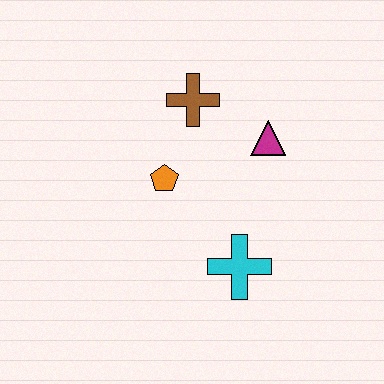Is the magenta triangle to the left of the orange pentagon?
No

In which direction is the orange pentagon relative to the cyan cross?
The orange pentagon is above the cyan cross.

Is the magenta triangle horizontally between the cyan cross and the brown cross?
No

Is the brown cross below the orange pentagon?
No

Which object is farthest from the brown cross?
The cyan cross is farthest from the brown cross.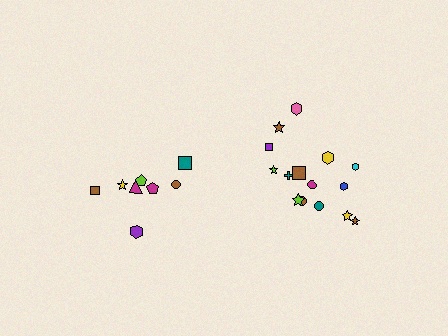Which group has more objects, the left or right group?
The right group.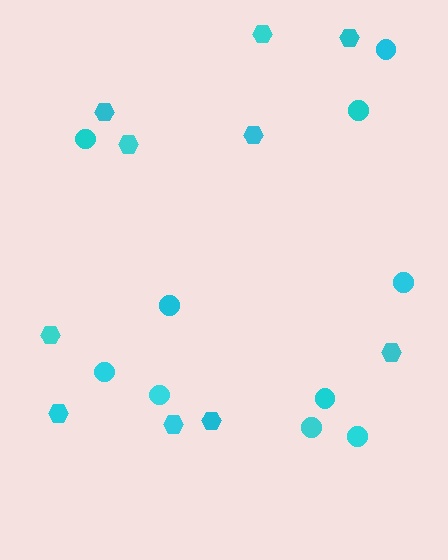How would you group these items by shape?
There are 2 groups: one group of hexagons (10) and one group of circles (10).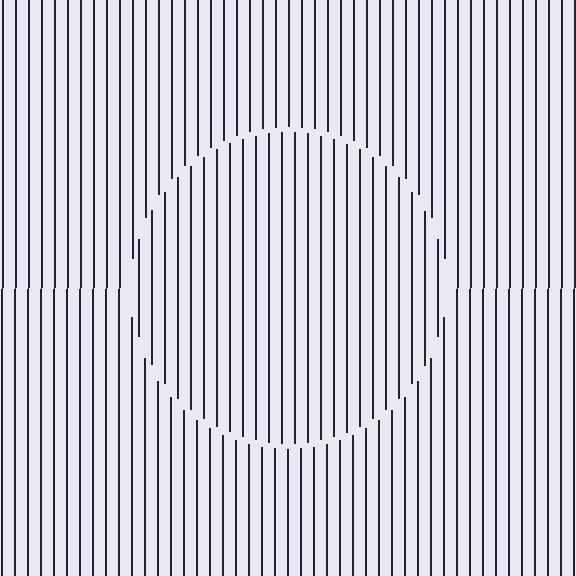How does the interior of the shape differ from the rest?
The interior of the shape contains the same grating, shifted by half a period — the contour is defined by the phase discontinuity where line-ends from the inner and outer gratings abut.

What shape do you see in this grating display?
An illusory circle. The interior of the shape contains the same grating, shifted by half a period — the contour is defined by the phase discontinuity where line-ends from the inner and outer gratings abut.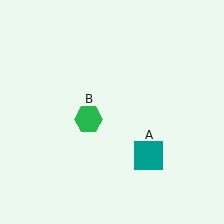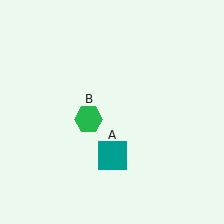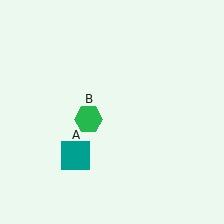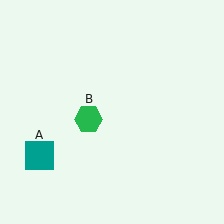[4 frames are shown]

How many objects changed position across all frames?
1 object changed position: teal square (object A).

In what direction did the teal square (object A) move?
The teal square (object A) moved left.